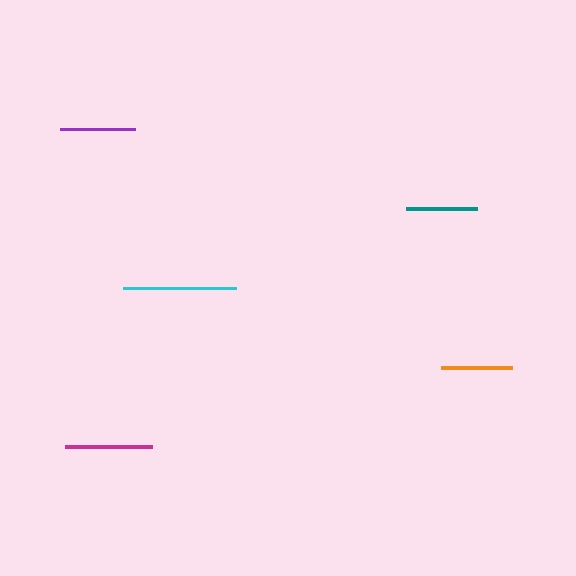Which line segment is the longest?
The cyan line is the longest at approximately 113 pixels.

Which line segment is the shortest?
The teal line is the shortest at approximately 71 pixels.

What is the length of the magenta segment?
The magenta segment is approximately 87 pixels long.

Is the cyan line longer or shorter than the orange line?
The cyan line is longer than the orange line.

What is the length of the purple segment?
The purple segment is approximately 75 pixels long.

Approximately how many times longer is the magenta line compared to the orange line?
The magenta line is approximately 1.2 times the length of the orange line.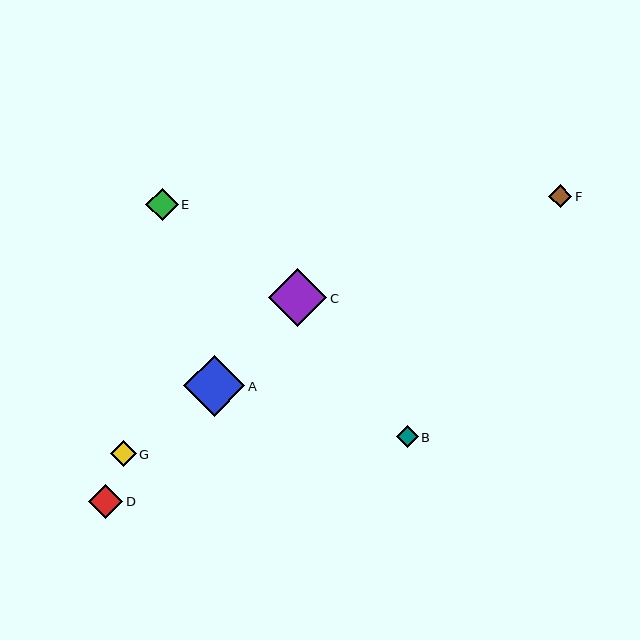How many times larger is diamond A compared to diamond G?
Diamond A is approximately 2.3 times the size of diamond G.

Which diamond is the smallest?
Diamond B is the smallest with a size of approximately 22 pixels.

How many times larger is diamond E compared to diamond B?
Diamond E is approximately 1.5 times the size of diamond B.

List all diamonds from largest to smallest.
From largest to smallest: A, C, D, E, G, F, B.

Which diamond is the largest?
Diamond A is the largest with a size of approximately 61 pixels.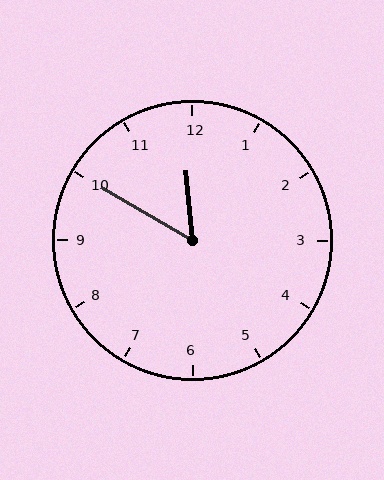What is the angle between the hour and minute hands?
Approximately 55 degrees.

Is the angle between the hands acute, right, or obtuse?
It is acute.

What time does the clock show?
11:50.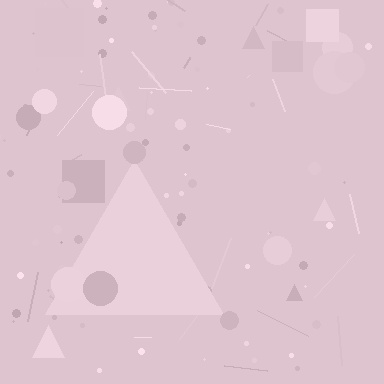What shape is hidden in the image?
A triangle is hidden in the image.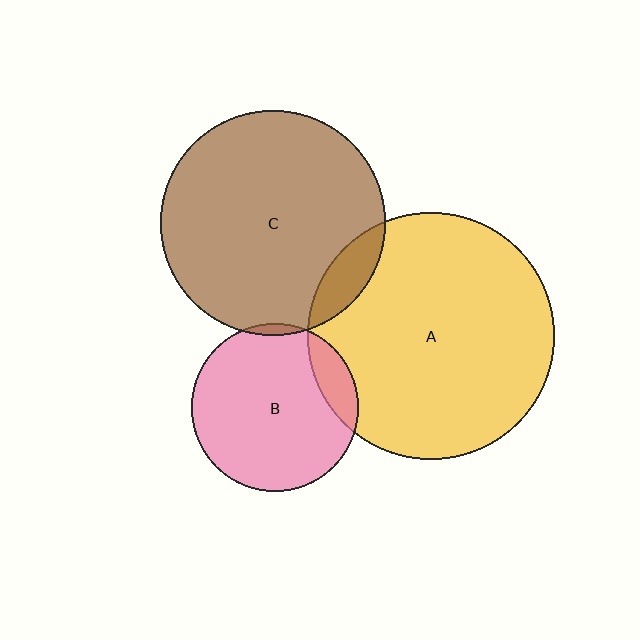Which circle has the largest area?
Circle A (yellow).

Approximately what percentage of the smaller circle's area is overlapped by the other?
Approximately 15%.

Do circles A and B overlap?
Yes.